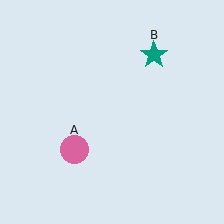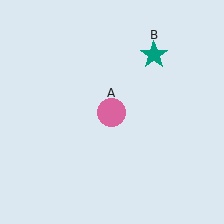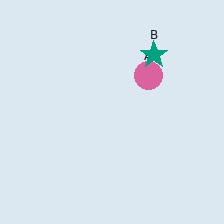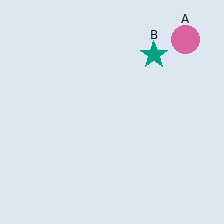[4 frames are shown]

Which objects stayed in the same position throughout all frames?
Teal star (object B) remained stationary.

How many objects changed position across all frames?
1 object changed position: pink circle (object A).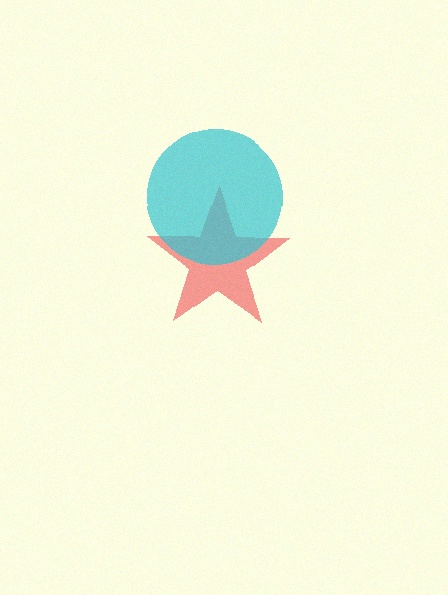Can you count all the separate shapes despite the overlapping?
Yes, there are 2 separate shapes.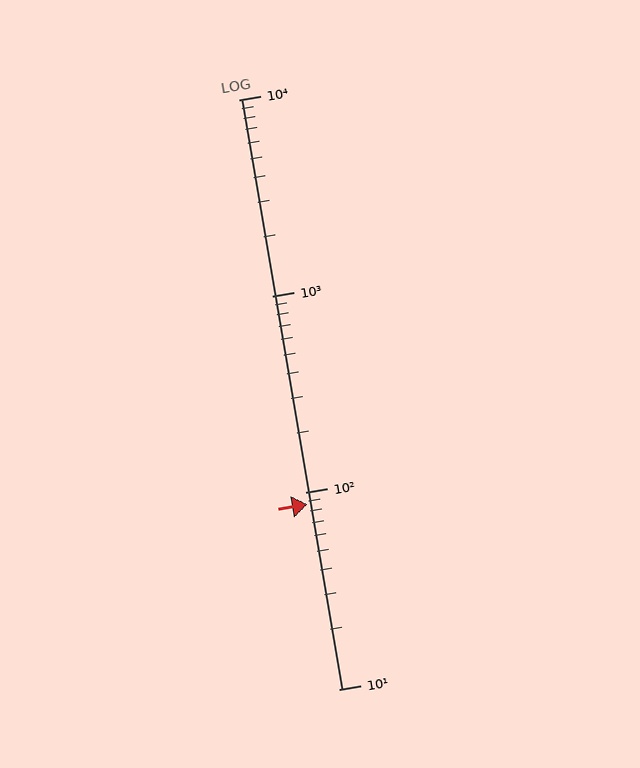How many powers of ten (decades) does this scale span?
The scale spans 3 decades, from 10 to 10000.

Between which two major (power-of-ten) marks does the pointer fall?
The pointer is between 10 and 100.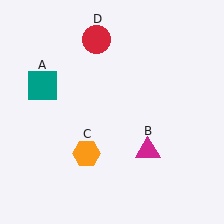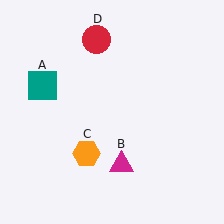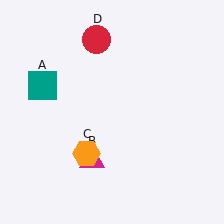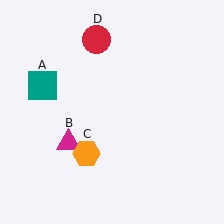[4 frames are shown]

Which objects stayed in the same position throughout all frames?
Teal square (object A) and orange hexagon (object C) and red circle (object D) remained stationary.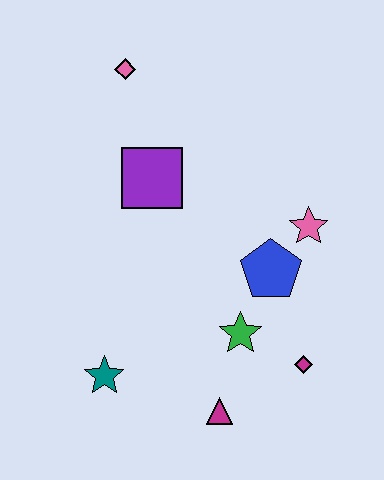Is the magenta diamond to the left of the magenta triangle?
No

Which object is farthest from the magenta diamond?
The pink diamond is farthest from the magenta diamond.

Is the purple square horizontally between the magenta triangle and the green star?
No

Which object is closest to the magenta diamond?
The green star is closest to the magenta diamond.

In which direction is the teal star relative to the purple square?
The teal star is below the purple square.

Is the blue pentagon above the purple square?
No